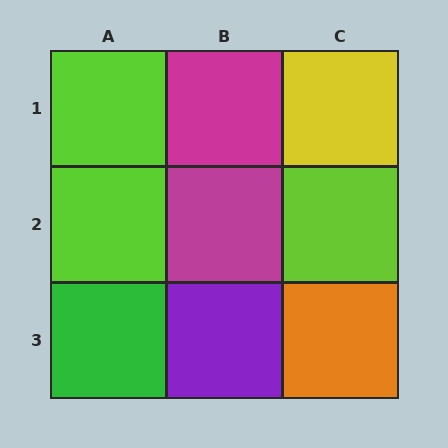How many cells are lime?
3 cells are lime.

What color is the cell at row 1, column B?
Magenta.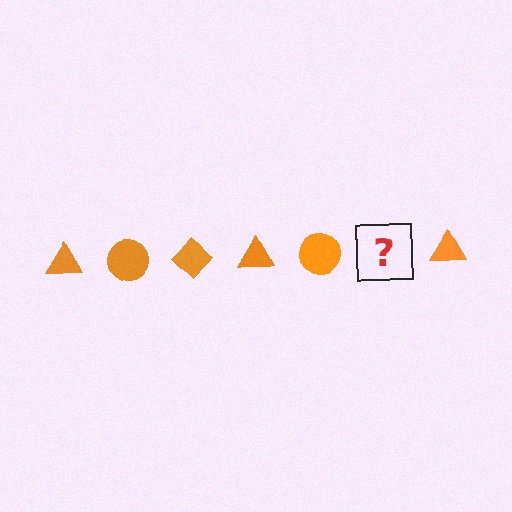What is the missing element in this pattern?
The missing element is an orange diamond.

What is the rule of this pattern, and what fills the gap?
The rule is that the pattern cycles through triangle, circle, diamond shapes in orange. The gap should be filled with an orange diamond.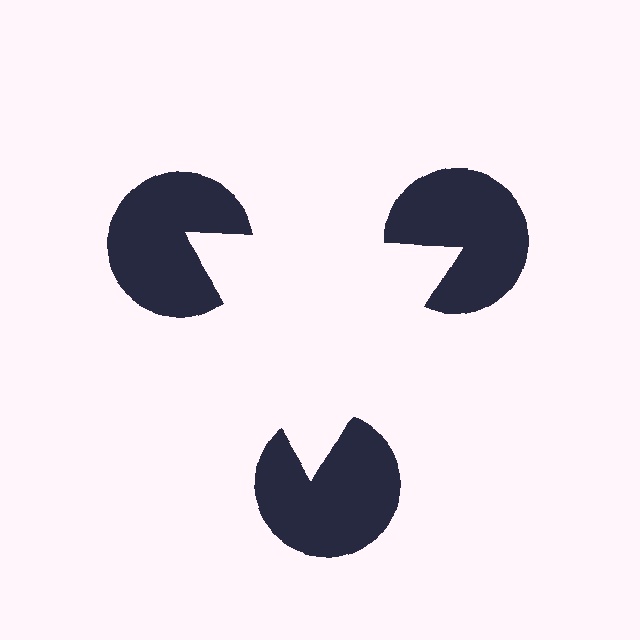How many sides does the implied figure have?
3 sides.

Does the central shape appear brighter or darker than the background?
It typically appears slightly brighter than the background, even though no actual brightness change is drawn.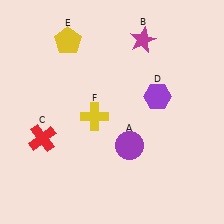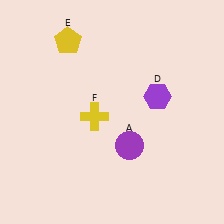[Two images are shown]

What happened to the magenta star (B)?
The magenta star (B) was removed in Image 2. It was in the top-right area of Image 1.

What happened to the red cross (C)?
The red cross (C) was removed in Image 2. It was in the bottom-left area of Image 1.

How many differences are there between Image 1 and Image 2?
There are 2 differences between the two images.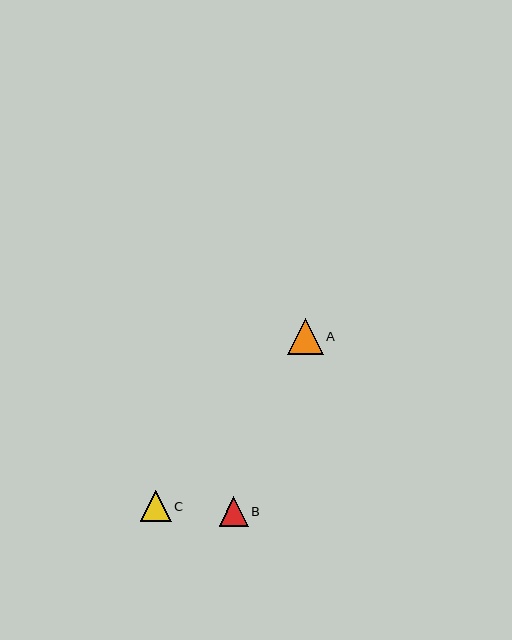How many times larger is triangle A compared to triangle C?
Triangle A is approximately 1.2 times the size of triangle C.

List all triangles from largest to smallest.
From largest to smallest: A, C, B.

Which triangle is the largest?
Triangle A is the largest with a size of approximately 35 pixels.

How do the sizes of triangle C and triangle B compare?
Triangle C and triangle B are approximately the same size.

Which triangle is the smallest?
Triangle B is the smallest with a size of approximately 29 pixels.